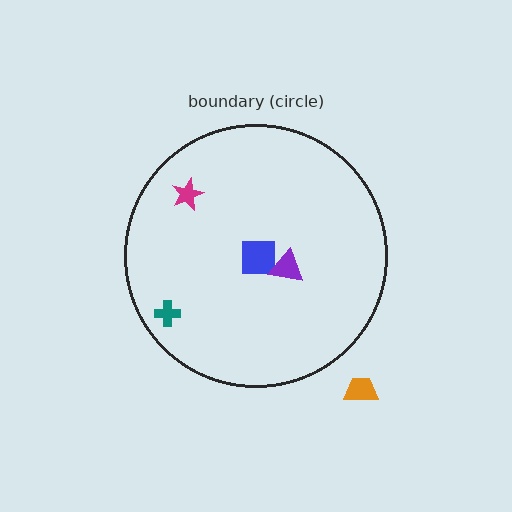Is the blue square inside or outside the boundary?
Inside.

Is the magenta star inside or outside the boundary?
Inside.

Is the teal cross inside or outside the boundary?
Inside.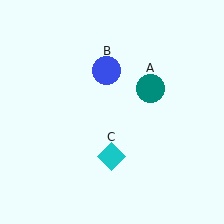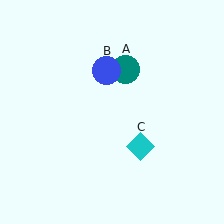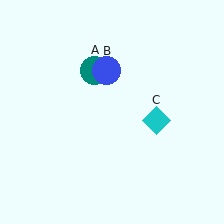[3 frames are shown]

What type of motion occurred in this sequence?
The teal circle (object A), cyan diamond (object C) rotated counterclockwise around the center of the scene.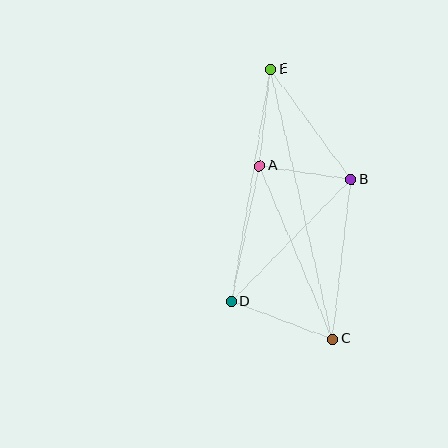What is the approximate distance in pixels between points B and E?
The distance between B and E is approximately 137 pixels.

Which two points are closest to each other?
Points A and B are closest to each other.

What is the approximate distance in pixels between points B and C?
The distance between B and C is approximately 160 pixels.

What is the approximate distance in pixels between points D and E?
The distance between D and E is approximately 236 pixels.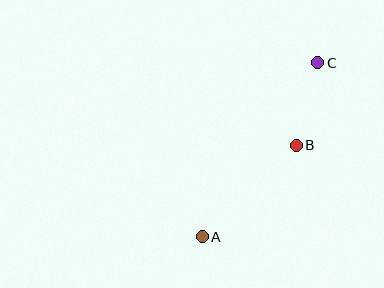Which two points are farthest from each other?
Points A and C are farthest from each other.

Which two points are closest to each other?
Points B and C are closest to each other.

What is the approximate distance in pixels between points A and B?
The distance between A and B is approximately 131 pixels.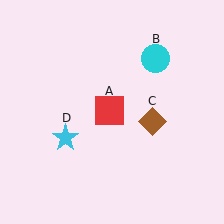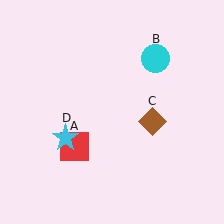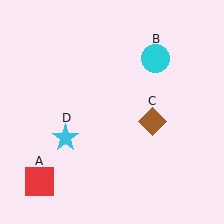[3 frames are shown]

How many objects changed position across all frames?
1 object changed position: red square (object A).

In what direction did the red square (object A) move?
The red square (object A) moved down and to the left.